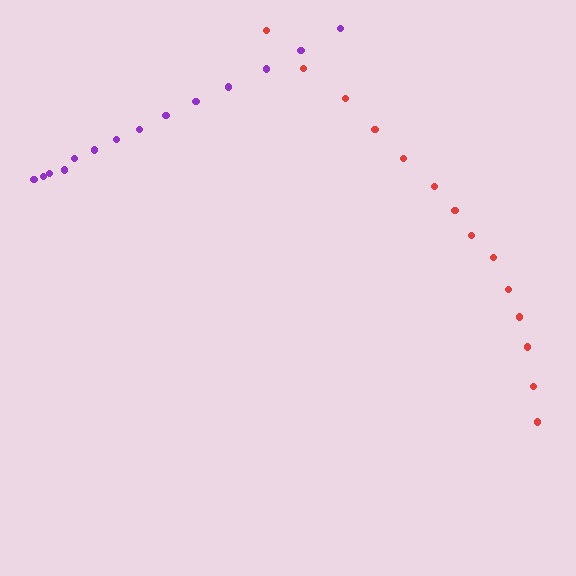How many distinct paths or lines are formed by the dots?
There are 2 distinct paths.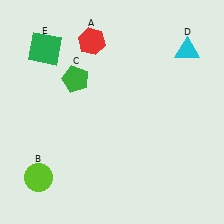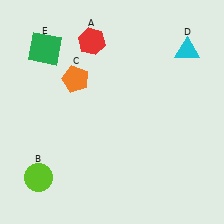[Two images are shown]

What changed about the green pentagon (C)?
In Image 1, C is green. In Image 2, it changed to orange.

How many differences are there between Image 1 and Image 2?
There is 1 difference between the two images.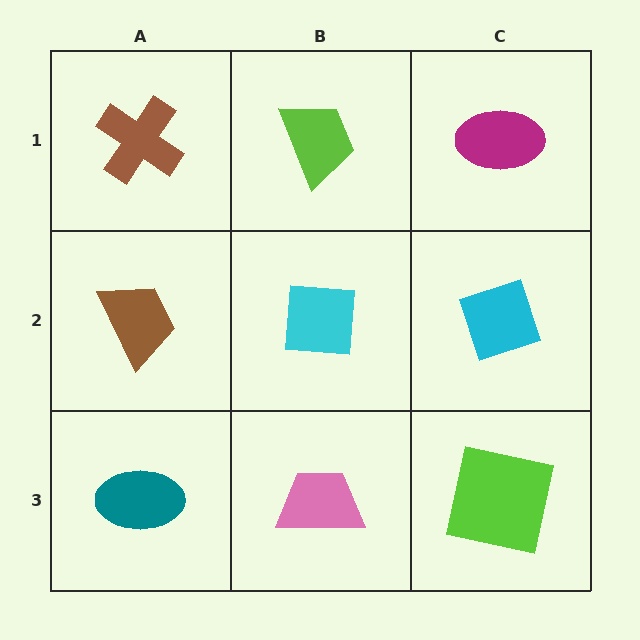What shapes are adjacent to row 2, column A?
A brown cross (row 1, column A), a teal ellipse (row 3, column A), a cyan square (row 2, column B).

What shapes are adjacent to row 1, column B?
A cyan square (row 2, column B), a brown cross (row 1, column A), a magenta ellipse (row 1, column C).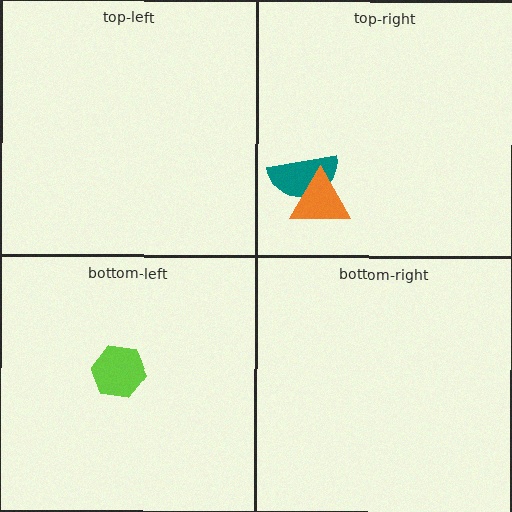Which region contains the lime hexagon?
The bottom-left region.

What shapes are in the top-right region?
The teal semicircle, the orange triangle.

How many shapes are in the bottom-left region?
1.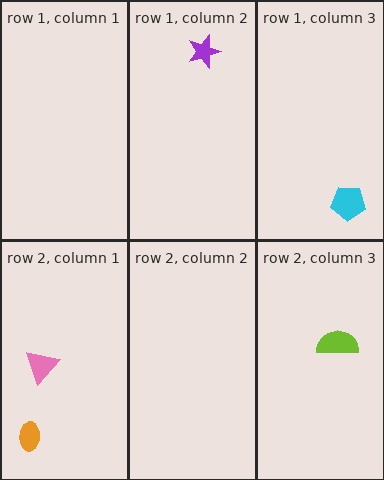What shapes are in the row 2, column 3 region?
The lime semicircle.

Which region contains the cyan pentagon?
The row 1, column 3 region.